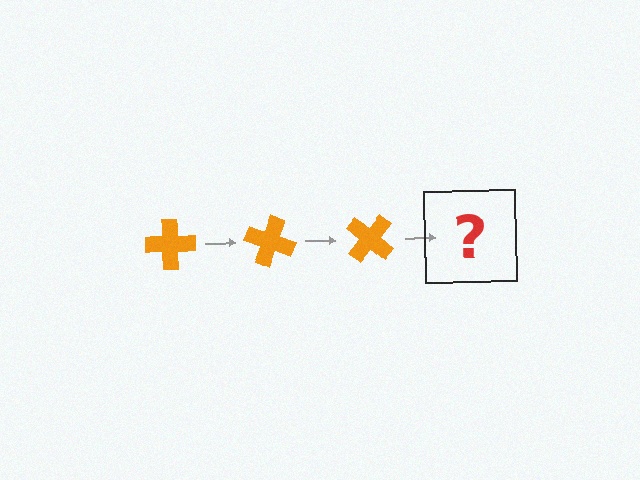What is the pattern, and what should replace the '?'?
The pattern is that the cross rotates 20 degrees each step. The '?' should be an orange cross rotated 60 degrees.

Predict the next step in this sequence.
The next step is an orange cross rotated 60 degrees.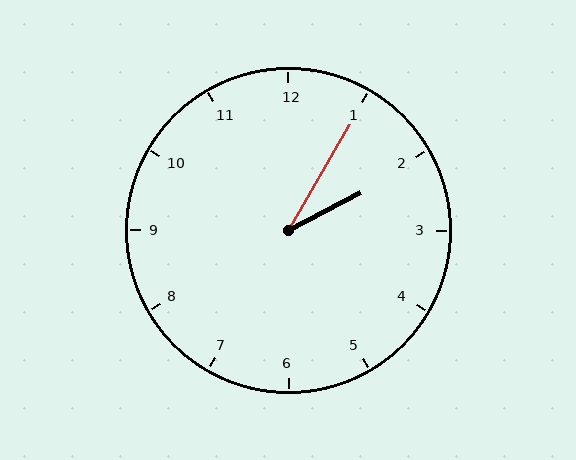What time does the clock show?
2:05.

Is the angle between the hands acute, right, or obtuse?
It is acute.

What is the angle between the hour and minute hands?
Approximately 32 degrees.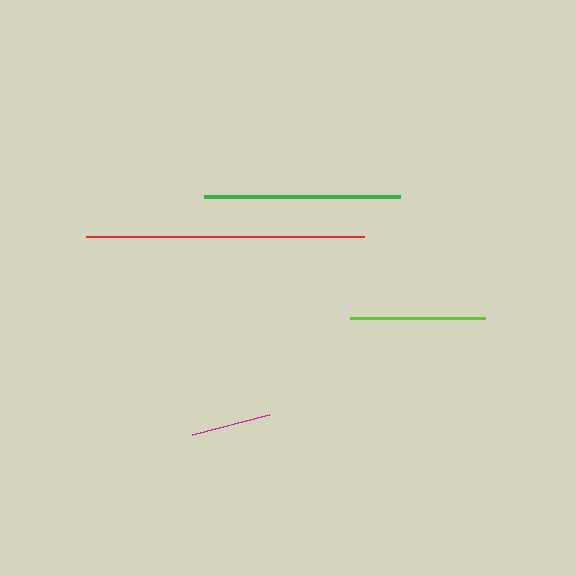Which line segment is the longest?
The red line is the longest at approximately 278 pixels.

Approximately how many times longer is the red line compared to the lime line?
The red line is approximately 2.1 times the length of the lime line.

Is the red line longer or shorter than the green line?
The red line is longer than the green line.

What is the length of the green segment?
The green segment is approximately 196 pixels long.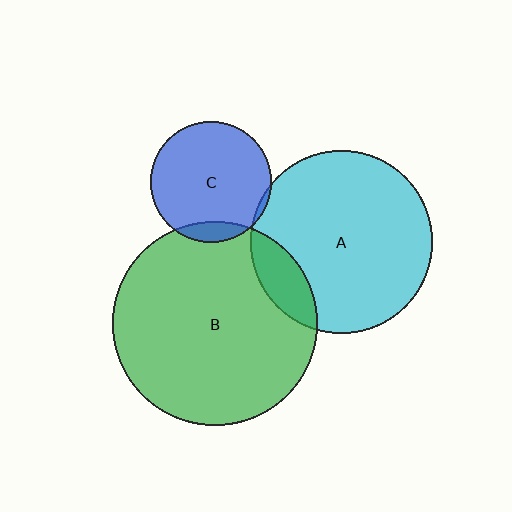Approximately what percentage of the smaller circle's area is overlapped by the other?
Approximately 10%.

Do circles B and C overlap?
Yes.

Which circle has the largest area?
Circle B (green).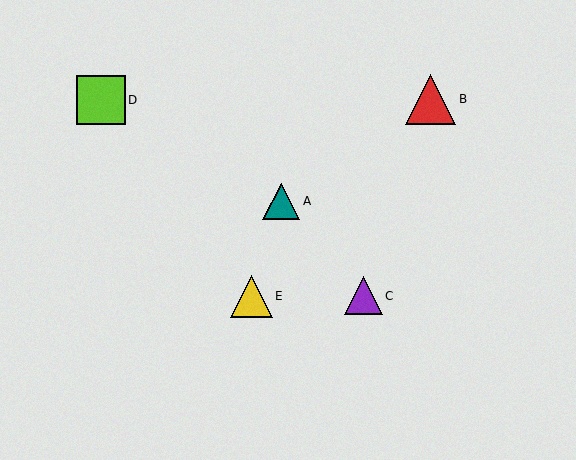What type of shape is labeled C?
Shape C is a purple triangle.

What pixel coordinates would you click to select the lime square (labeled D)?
Click at (101, 100) to select the lime square D.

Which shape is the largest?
The red triangle (labeled B) is the largest.